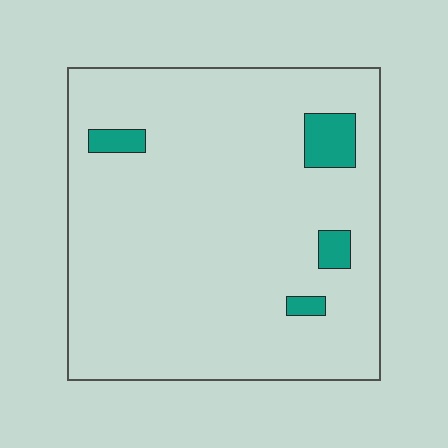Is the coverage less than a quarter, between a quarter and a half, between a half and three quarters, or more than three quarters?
Less than a quarter.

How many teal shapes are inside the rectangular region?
4.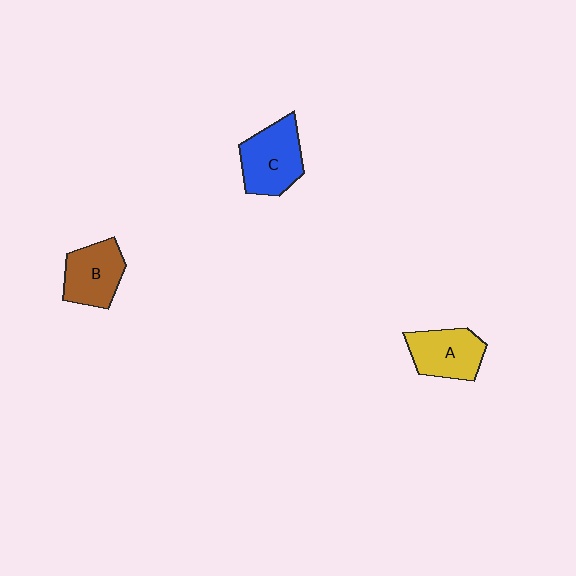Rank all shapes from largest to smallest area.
From largest to smallest: C (blue), A (yellow), B (brown).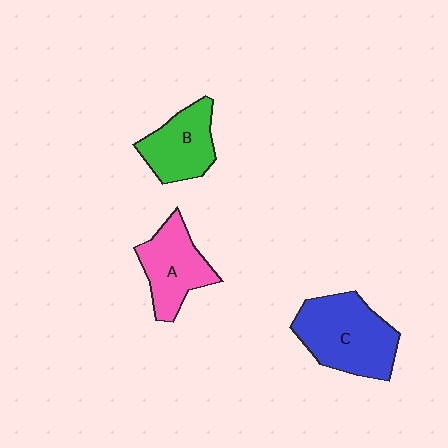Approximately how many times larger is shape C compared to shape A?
Approximately 1.4 times.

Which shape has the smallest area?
Shape B (green).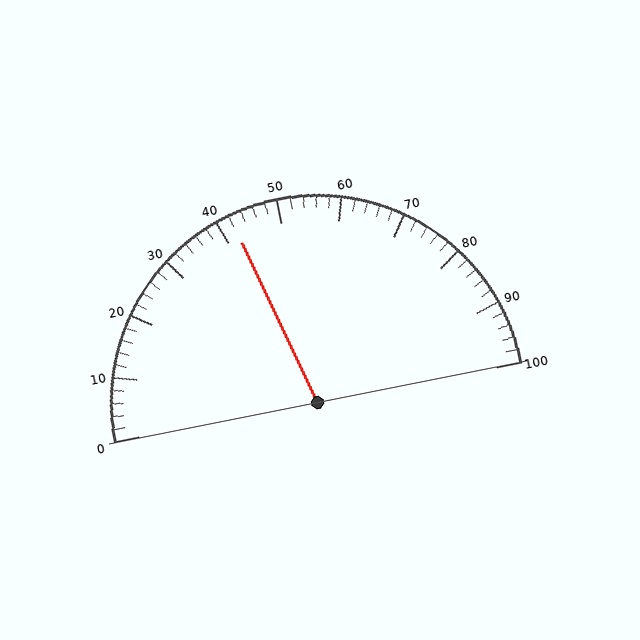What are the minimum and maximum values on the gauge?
The gauge ranges from 0 to 100.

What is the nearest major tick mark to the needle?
The nearest major tick mark is 40.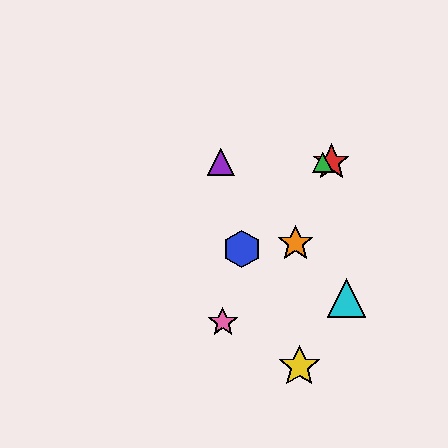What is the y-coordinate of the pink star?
The pink star is at y≈322.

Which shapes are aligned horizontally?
The red star, the green triangle, the purple triangle are aligned horizontally.